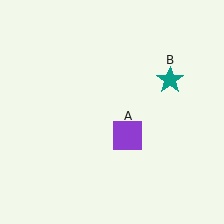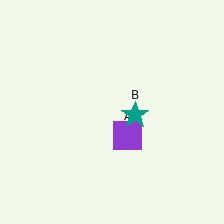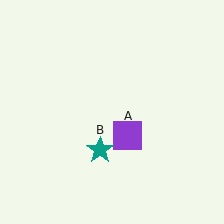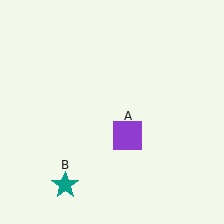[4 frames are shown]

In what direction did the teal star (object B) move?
The teal star (object B) moved down and to the left.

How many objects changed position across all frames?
1 object changed position: teal star (object B).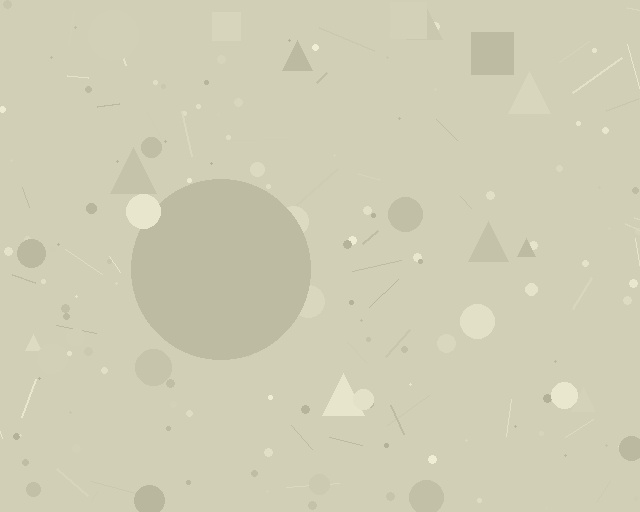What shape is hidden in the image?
A circle is hidden in the image.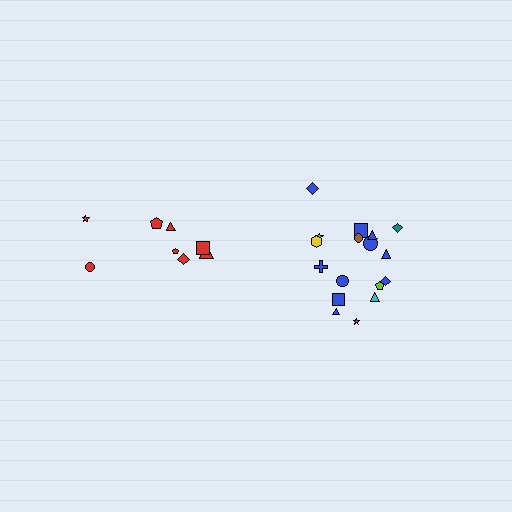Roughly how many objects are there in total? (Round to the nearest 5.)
Roughly 25 objects in total.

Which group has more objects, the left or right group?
The right group.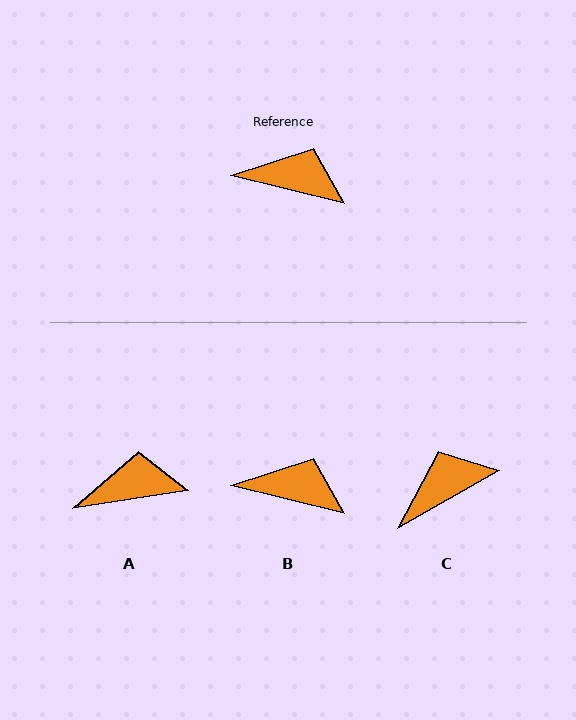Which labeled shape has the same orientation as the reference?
B.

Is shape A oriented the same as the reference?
No, it is off by about 23 degrees.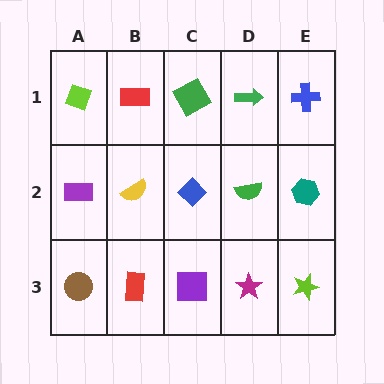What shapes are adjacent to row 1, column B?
A yellow semicircle (row 2, column B), a lime diamond (row 1, column A), a green square (row 1, column C).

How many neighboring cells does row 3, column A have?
2.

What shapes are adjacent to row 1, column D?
A green semicircle (row 2, column D), a green square (row 1, column C), a blue cross (row 1, column E).